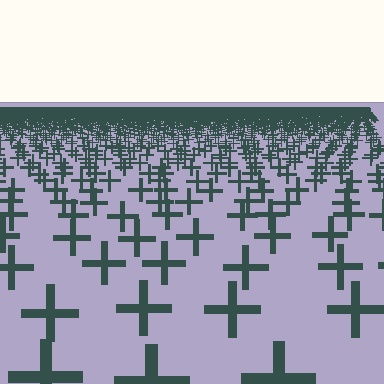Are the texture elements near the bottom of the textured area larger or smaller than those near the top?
Larger. Near the bottom, elements are closer to the viewer and appear at a bigger on-screen size.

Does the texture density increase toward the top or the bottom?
Density increases toward the top.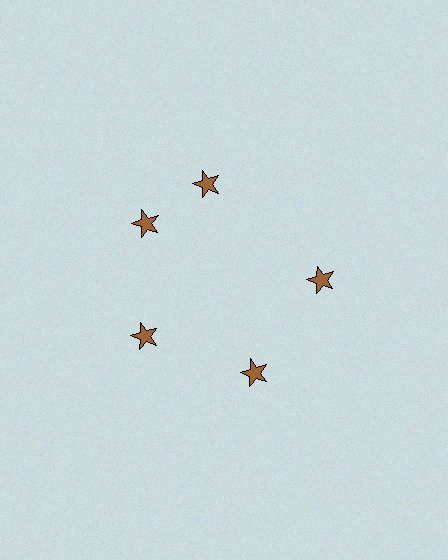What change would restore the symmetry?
The symmetry would be restored by rotating it back into even spacing with its neighbors so that all 5 stars sit at equal angles and equal distance from the center.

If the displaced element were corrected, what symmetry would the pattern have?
It would have 5-fold rotational symmetry — the pattern would map onto itself every 72 degrees.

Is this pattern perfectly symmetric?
No. The 5 brown stars are arranged in a ring, but one element near the 1 o'clock position is rotated out of alignment along the ring, breaking the 5-fold rotational symmetry.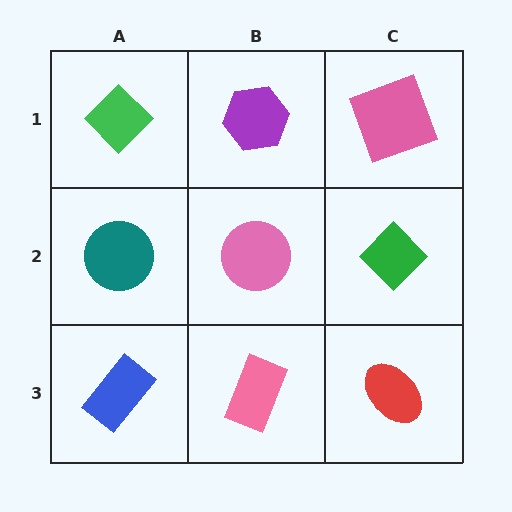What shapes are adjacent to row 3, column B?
A pink circle (row 2, column B), a blue rectangle (row 3, column A), a red ellipse (row 3, column C).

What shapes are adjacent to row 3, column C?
A green diamond (row 2, column C), a pink rectangle (row 3, column B).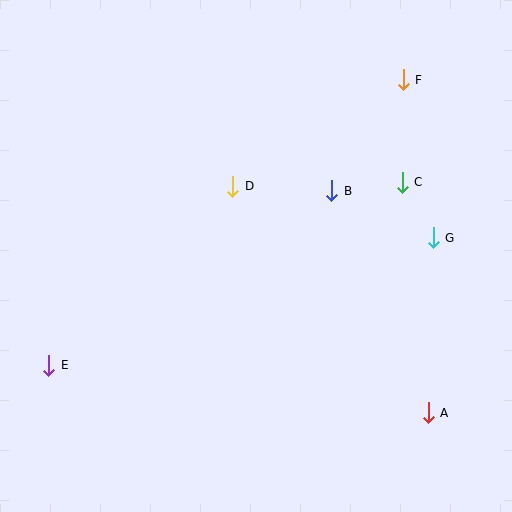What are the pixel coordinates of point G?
Point G is at (433, 238).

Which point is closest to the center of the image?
Point D at (233, 186) is closest to the center.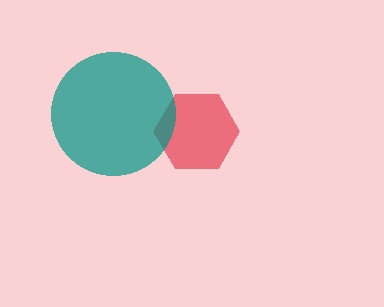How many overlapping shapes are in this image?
There are 2 overlapping shapes in the image.